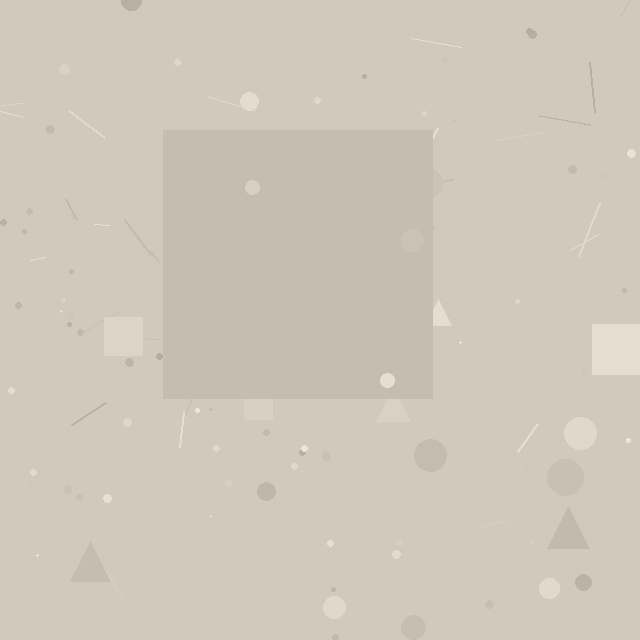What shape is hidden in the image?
A square is hidden in the image.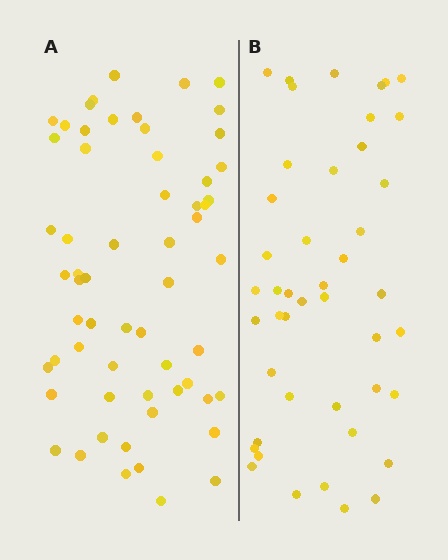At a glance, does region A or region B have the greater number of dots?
Region A (the left region) has more dots.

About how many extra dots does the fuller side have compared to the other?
Region A has approximately 15 more dots than region B.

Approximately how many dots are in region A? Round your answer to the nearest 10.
About 60 dots.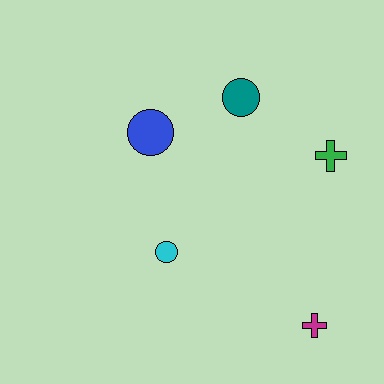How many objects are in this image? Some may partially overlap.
There are 5 objects.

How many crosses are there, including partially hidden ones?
There are 2 crosses.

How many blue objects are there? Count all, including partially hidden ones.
There is 1 blue object.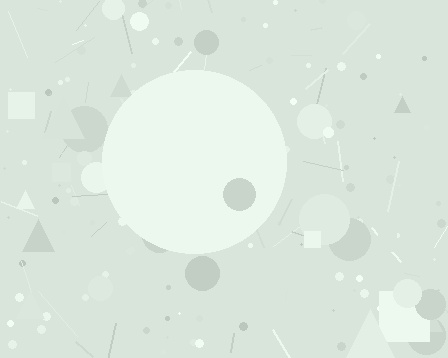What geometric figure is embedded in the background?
A circle is embedded in the background.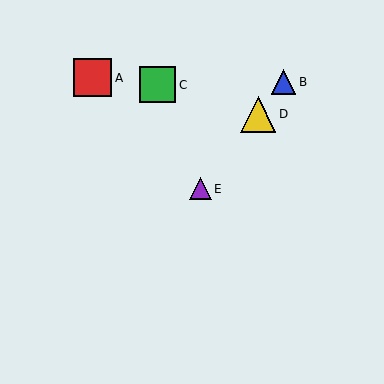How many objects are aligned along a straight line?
3 objects (B, D, E) are aligned along a straight line.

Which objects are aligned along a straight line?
Objects B, D, E are aligned along a straight line.